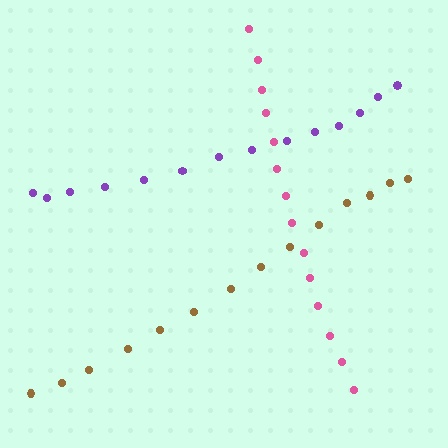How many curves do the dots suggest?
There are 3 distinct paths.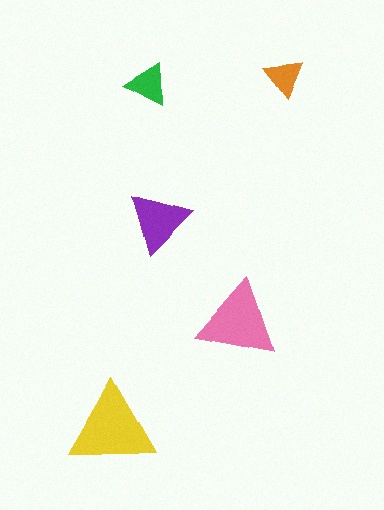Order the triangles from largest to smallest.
the yellow one, the pink one, the purple one, the green one, the orange one.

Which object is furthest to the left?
The yellow triangle is leftmost.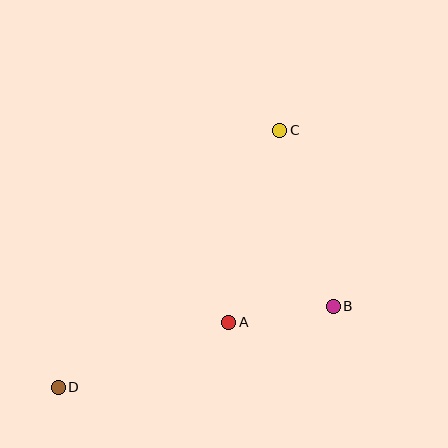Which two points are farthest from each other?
Points C and D are farthest from each other.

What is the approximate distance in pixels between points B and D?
The distance between B and D is approximately 287 pixels.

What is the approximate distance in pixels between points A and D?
The distance between A and D is approximately 183 pixels.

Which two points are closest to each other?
Points A and B are closest to each other.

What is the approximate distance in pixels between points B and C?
The distance between B and C is approximately 184 pixels.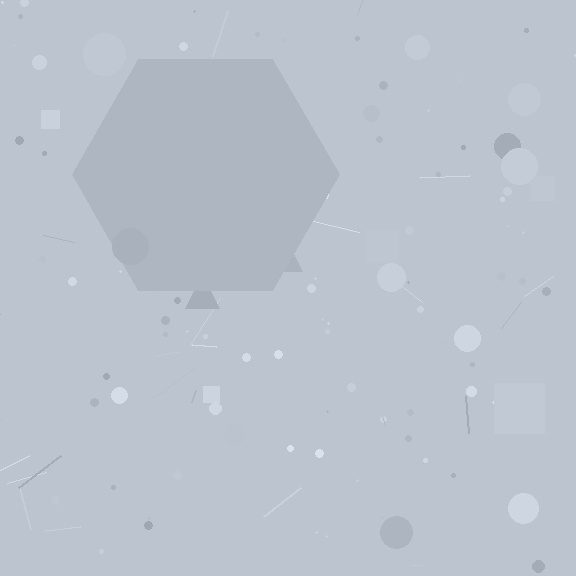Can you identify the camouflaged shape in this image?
The camouflaged shape is a hexagon.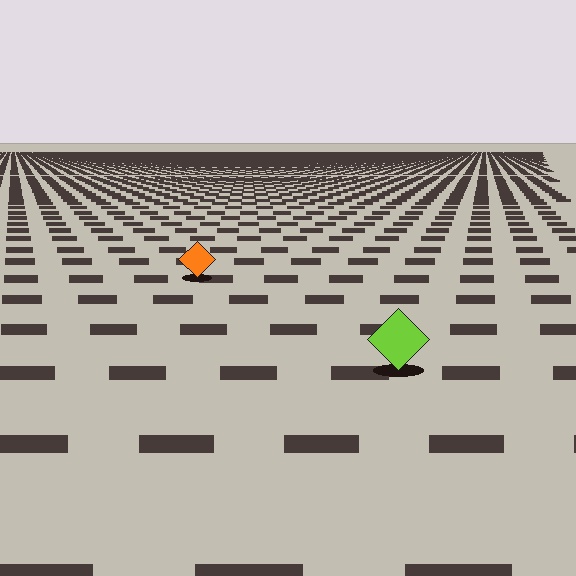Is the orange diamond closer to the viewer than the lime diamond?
No. The lime diamond is closer — you can tell from the texture gradient: the ground texture is coarser near it.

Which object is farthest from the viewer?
The orange diamond is farthest from the viewer. It appears smaller and the ground texture around it is denser.